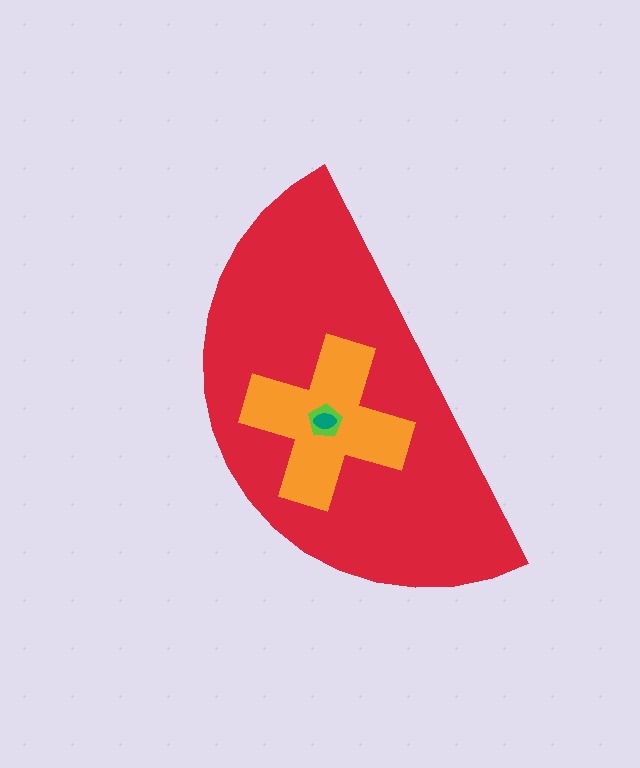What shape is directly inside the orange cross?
The lime pentagon.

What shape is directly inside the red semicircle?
The orange cross.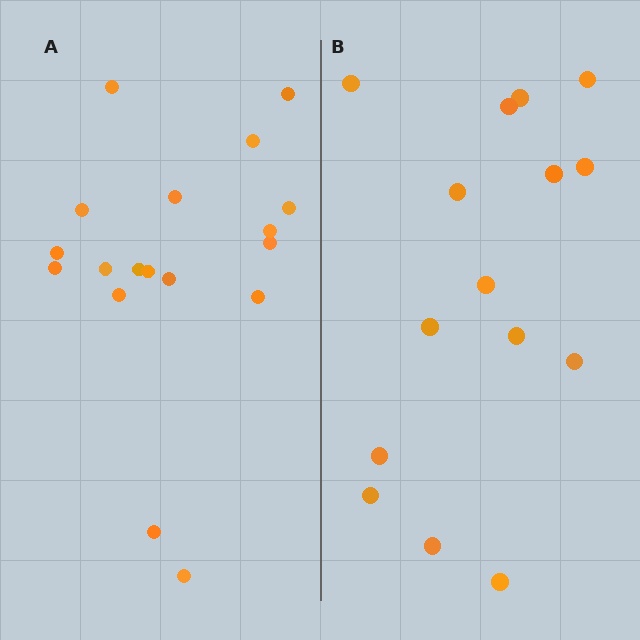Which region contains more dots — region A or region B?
Region A (the left region) has more dots.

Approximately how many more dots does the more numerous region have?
Region A has just a few more — roughly 2 or 3 more dots than region B.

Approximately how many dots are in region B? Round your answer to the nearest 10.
About 20 dots. (The exact count is 15, which rounds to 20.)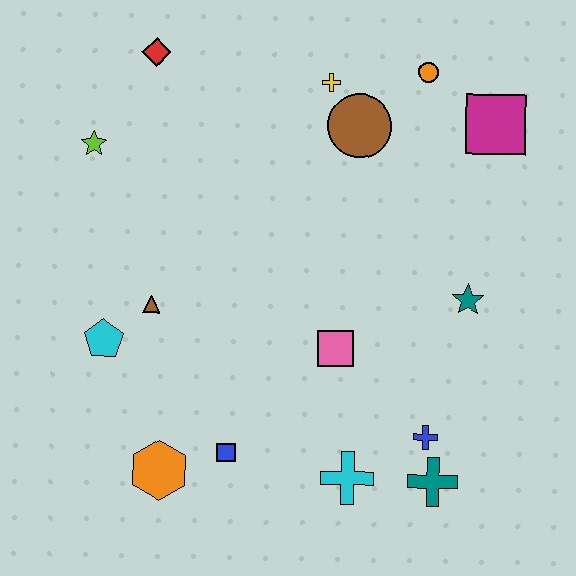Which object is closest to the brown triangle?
The cyan pentagon is closest to the brown triangle.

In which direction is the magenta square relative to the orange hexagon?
The magenta square is above the orange hexagon.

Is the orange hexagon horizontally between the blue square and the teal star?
No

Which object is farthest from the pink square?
The red diamond is farthest from the pink square.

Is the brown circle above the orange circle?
No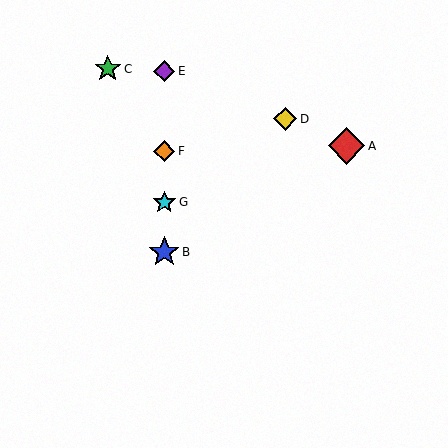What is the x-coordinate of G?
Object G is at x≈164.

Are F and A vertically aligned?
No, F is at x≈164 and A is at x≈347.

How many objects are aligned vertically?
4 objects (B, E, F, G) are aligned vertically.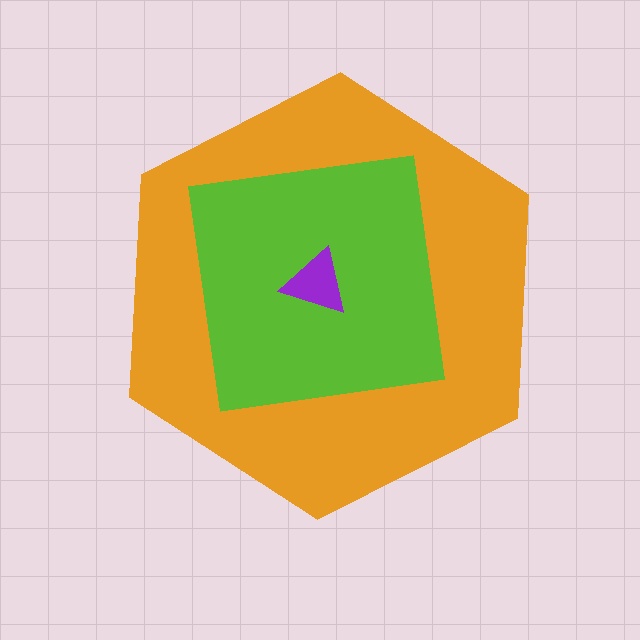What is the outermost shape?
The orange hexagon.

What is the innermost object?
The purple triangle.